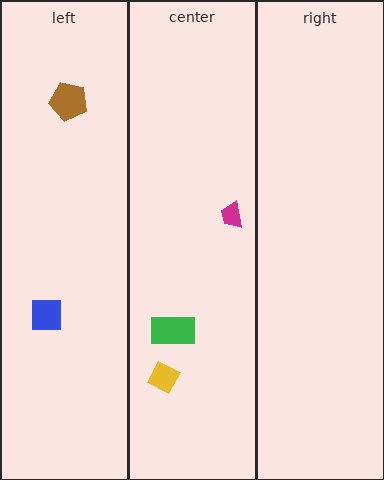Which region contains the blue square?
The left region.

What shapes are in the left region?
The brown pentagon, the blue square.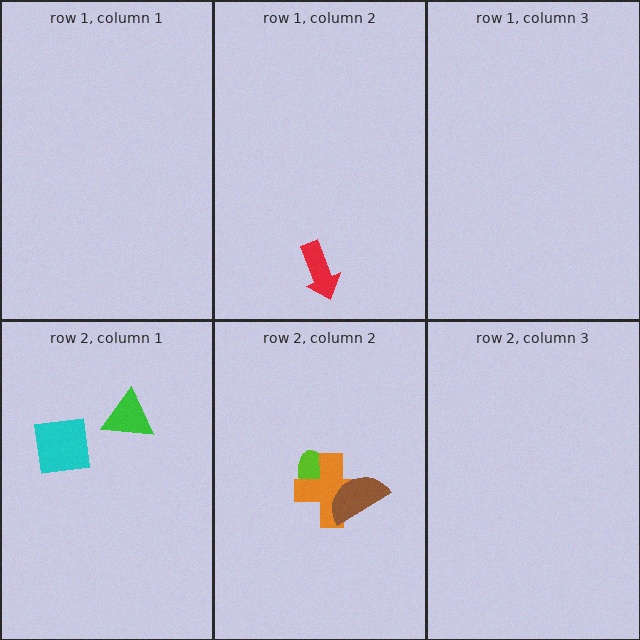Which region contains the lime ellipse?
The row 2, column 2 region.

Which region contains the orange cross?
The row 2, column 2 region.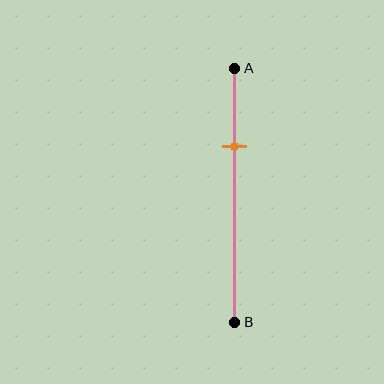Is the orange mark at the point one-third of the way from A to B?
Yes, the mark is approximately at the one-third point.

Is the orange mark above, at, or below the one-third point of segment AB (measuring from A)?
The orange mark is approximately at the one-third point of segment AB.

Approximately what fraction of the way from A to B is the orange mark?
The orange mark is approximately 30% of the way from A to B.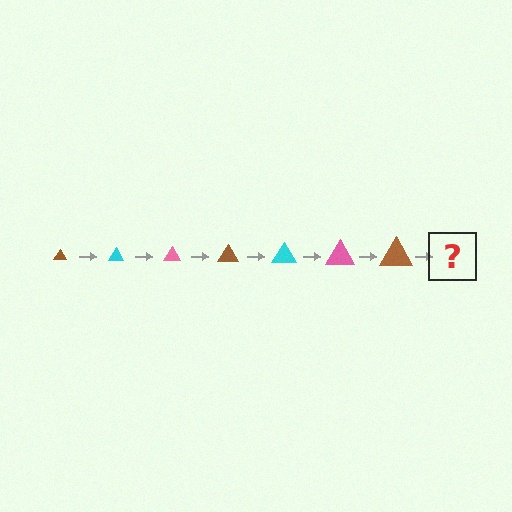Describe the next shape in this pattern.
It should be a cyan triangle, larger than the previous one.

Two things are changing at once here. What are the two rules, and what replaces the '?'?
The two rules are that the triangle grows larger each step and the color cycles through brown, cyan, and pink. The '?' should be a cyan triangle, larger than the previous one.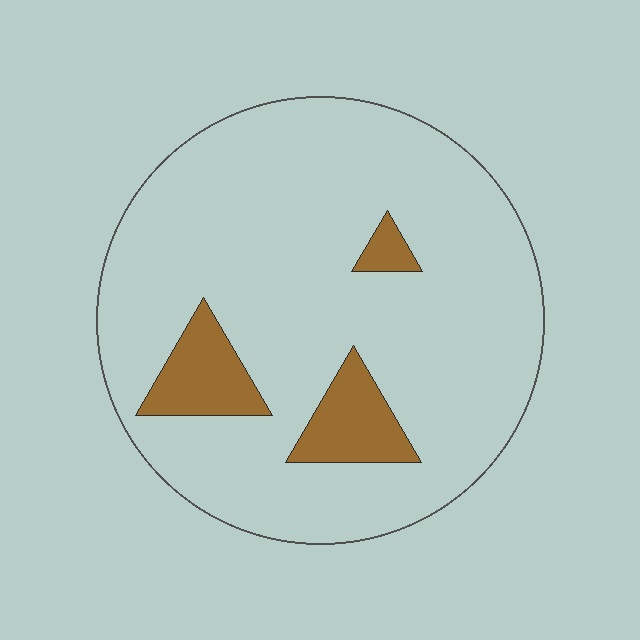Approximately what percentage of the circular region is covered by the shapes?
Approximately 10%.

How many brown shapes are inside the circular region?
3.